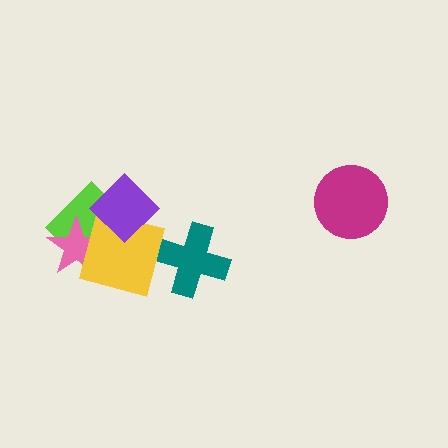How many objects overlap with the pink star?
2 objects overlap with the pink star.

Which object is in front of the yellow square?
The purple diamond is in front of the yellow square.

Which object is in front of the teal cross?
The yellow square is in front of the teal cross.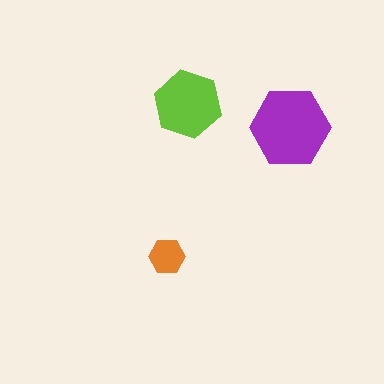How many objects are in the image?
There are 3 objects in the image.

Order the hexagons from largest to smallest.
the purple one, the lime one, the orange one.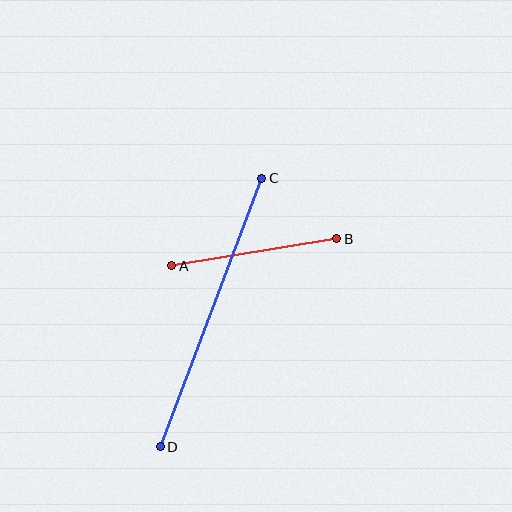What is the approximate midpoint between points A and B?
The midpoint is at approximately (254, 252) pixels.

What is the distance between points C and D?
The distance is approximately 287 pixels.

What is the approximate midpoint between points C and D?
The midpoint is at approximately (211, 313) pixels.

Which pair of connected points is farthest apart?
Points C and D are farthest apart.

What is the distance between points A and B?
The distance is approximately 167 pixels.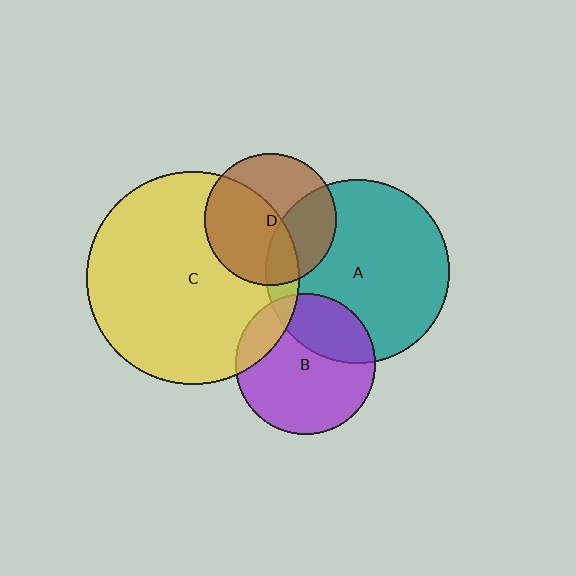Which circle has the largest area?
Circle C (yellow).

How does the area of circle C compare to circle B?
Approximately 2.3 times.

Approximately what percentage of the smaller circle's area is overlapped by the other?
Approximately 30%.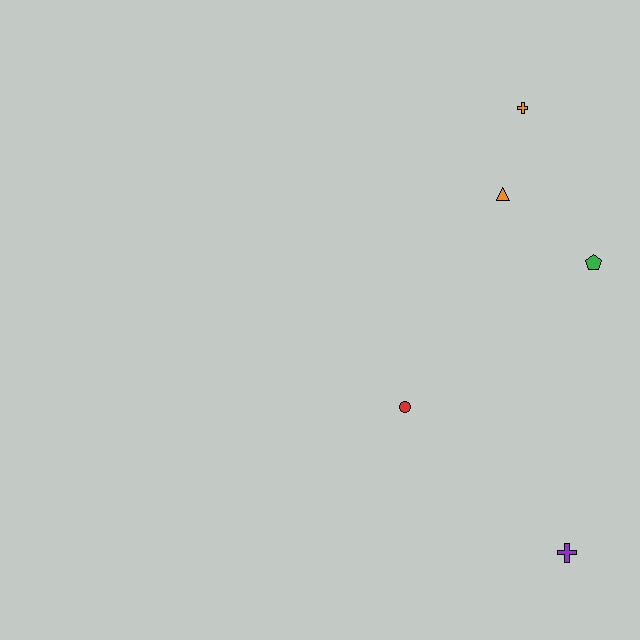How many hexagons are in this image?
There are no hexagons.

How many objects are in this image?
There are 5 objects.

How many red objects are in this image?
There is 1 red object.